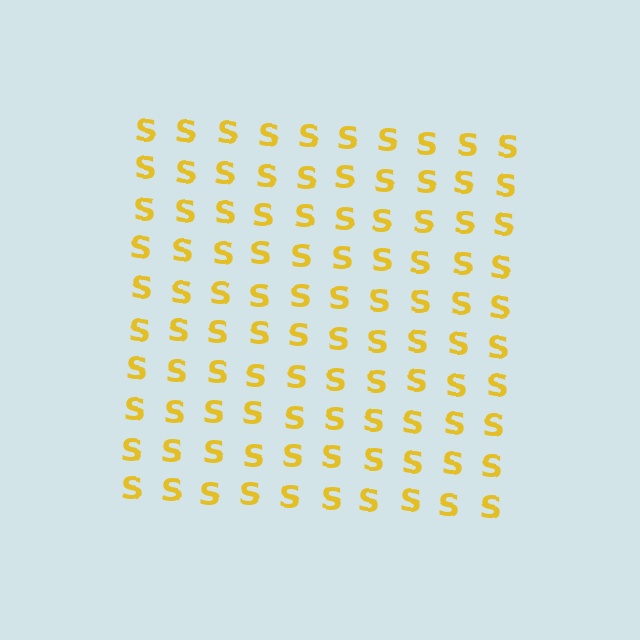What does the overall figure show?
The overall figure shows a square.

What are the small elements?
The small elements are letter S's.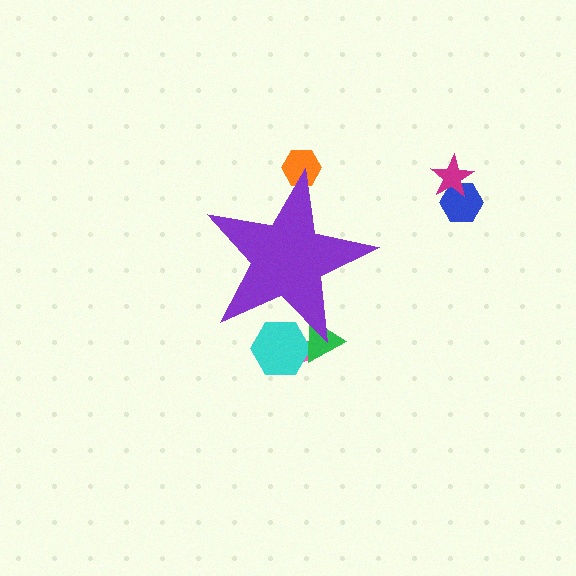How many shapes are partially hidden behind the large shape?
4 shapes are partially hidden.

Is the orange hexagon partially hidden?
Yes, the orange hexagon is partially hidden behind the purple star.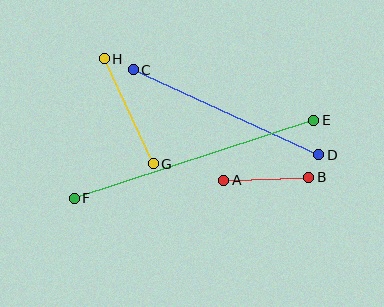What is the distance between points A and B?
The distance is approximately 85 pixels.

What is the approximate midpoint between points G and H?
The midpoint is at approximately (129, 111) pixels.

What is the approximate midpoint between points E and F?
The midpoint is at approximately (194, 159) pixels.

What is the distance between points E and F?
The distance is approximately 252 pixels.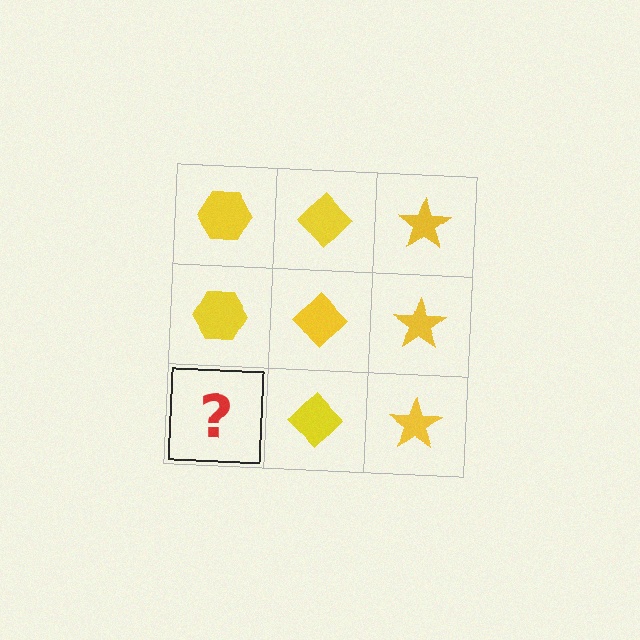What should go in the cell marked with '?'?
The missing cell should contain a yellow hexagon.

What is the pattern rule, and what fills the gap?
The rule is that each column has a consistent shape. The gap should be filled with a yellow hexagon.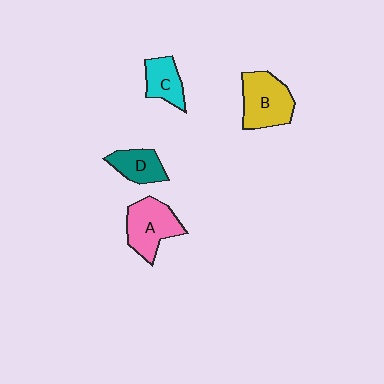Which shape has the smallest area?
Shape C (cyan).